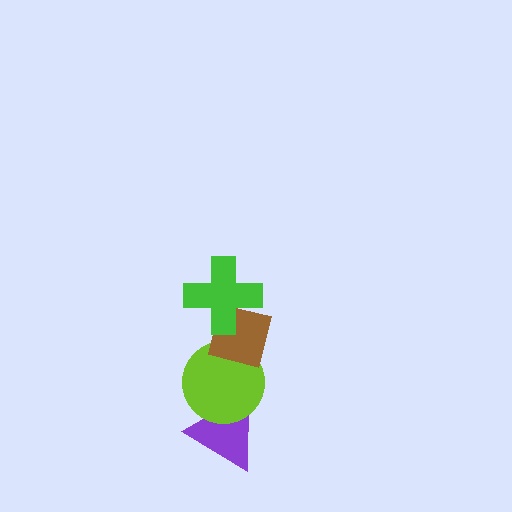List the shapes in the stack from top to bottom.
From top to bottom: the green cross, the brown square, the lime circle, the purple triangle.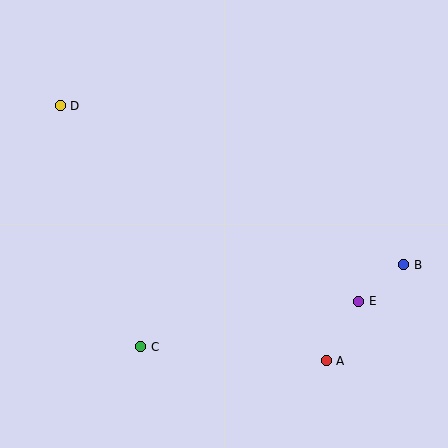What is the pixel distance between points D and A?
The distance between D and A is 368 pixels.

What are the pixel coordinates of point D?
Point D is at (60, 106).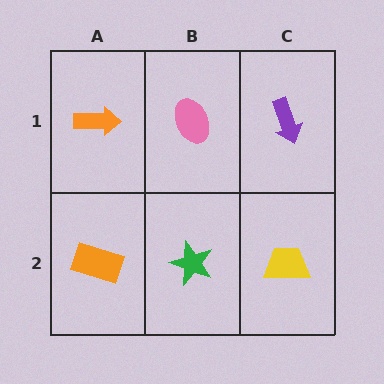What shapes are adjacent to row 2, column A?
An orange arrow (row 1, column A), a green star (row 2, column B).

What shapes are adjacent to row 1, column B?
A green star (row 2, column B), an orange arrow (row 1, column A), a purple arrow (row 1, column C).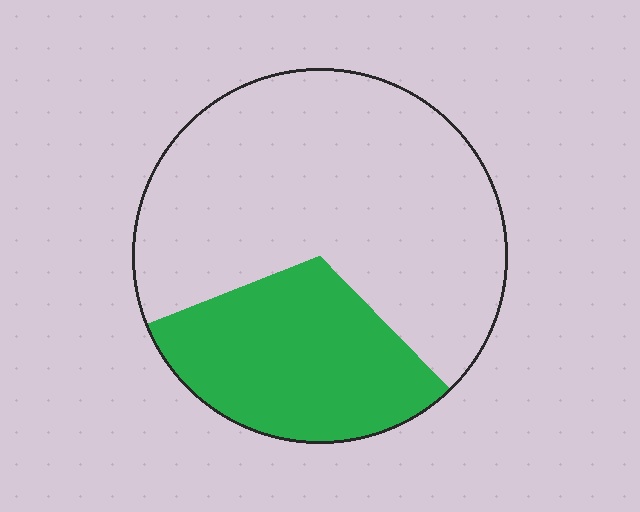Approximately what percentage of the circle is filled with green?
Approximately 30%.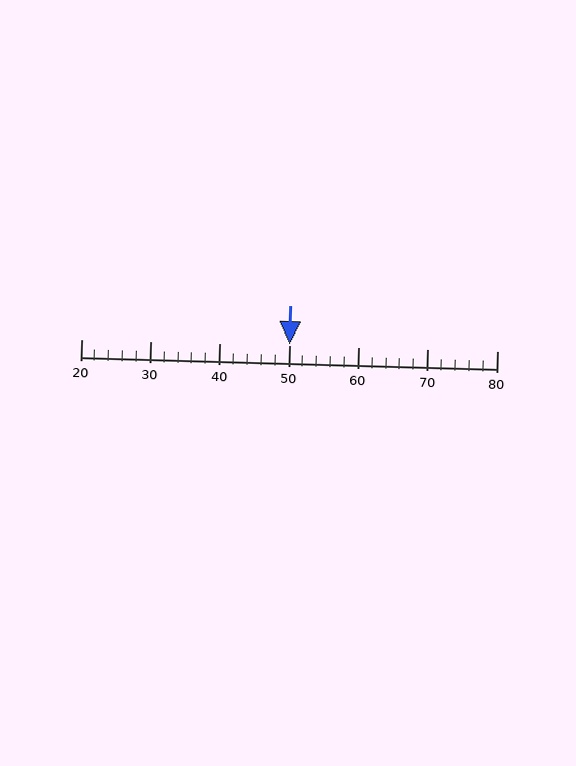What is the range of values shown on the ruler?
The ruler shows values from 20 to 80.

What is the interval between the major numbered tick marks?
The major tick marks are spaced 10 units apart.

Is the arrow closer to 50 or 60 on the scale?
The arrow is closer to 50.